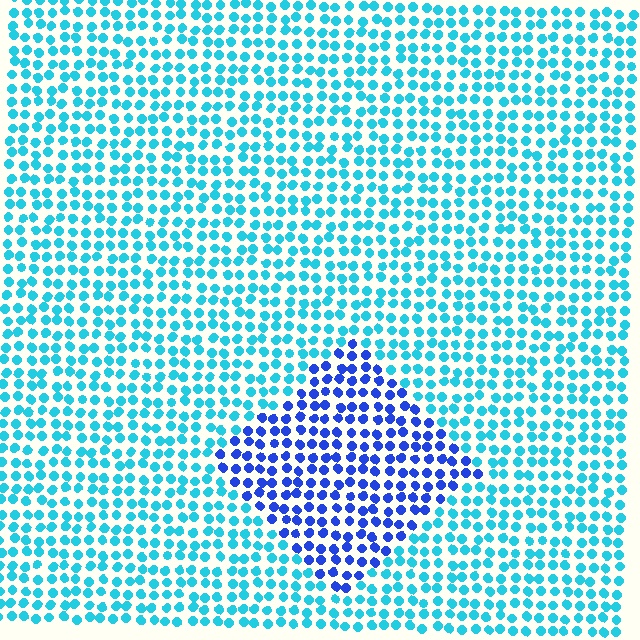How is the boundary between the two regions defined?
The boundary is defined purely by a slight shift in hue (about 43 degrees). Spacing, size, and orientation are identical on both sides.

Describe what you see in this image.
The image is filled with small cyan elements in a uniform arrangement. A diamond-shaped region is visible where the elements are tinted to a slightly different hue, forming a subtle color boundary.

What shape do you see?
I see a diamond.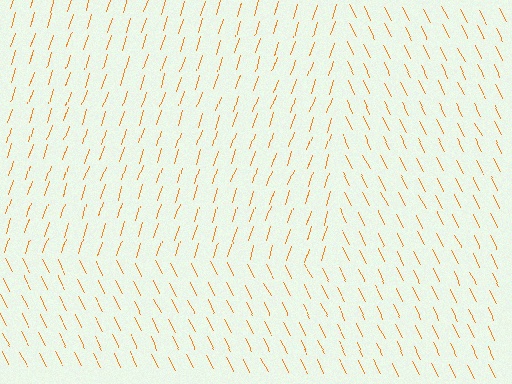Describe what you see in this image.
The image is filled with small orange line segments. A rectangle region in the image has lines oriented differently from the surrounding lines, creating a visible texture boundary.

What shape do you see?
I see a rectangle.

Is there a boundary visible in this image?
Yes, there is a texture boundary formed by a change in line orientation.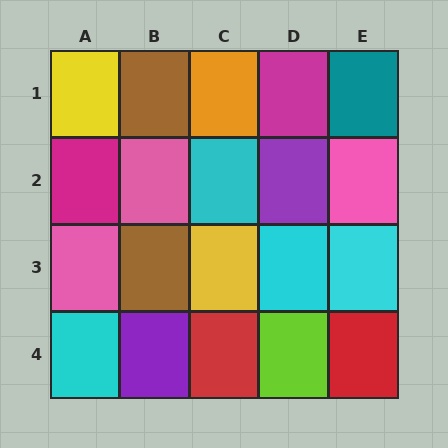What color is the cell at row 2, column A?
Magenta.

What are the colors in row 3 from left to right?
Pink, brown, yellow, cyan, cyan.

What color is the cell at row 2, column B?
Pink.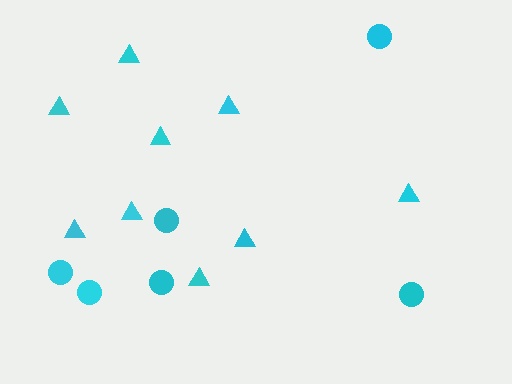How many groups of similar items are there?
There are 2 groups: one group of circles (6) and one group of triangles (9).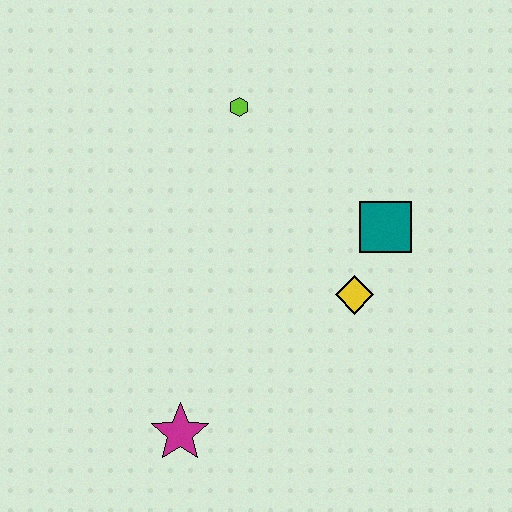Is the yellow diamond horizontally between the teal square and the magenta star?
Yes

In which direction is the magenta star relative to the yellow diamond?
The magenta star is to the left of the yellow diamond.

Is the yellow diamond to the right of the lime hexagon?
Yes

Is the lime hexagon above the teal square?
Yes